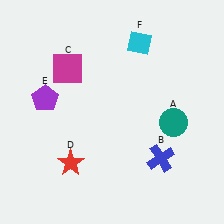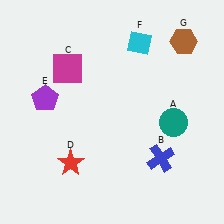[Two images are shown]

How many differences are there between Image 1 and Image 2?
There is 1 difference between the two images.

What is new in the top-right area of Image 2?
A brown hexagon (G) was added in the top-right area of Image 2.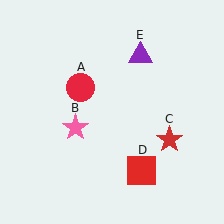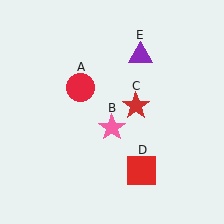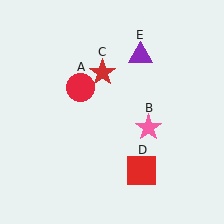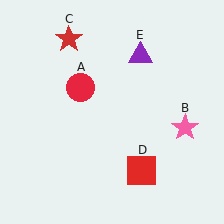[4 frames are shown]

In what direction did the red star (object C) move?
The red star (object C) moved up and to the left.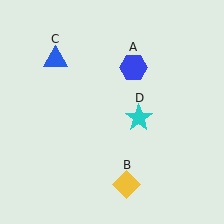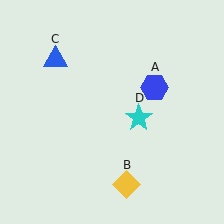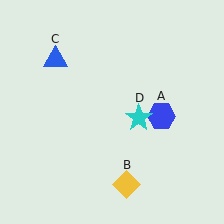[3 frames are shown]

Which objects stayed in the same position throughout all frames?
Yellow diamond (object B) and blue triangle (object C) and cyan star (object D) remained stationary.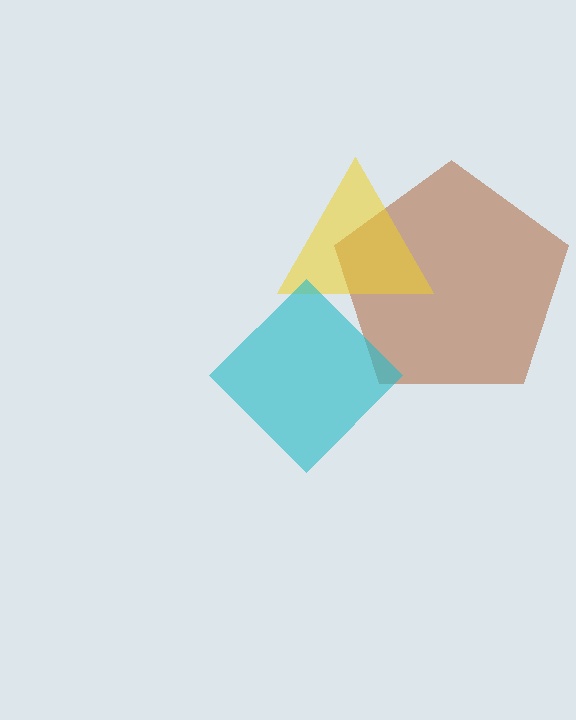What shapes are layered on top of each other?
The layered shapes are: a brown pentagon, a yellow triangle, a cyan diamond.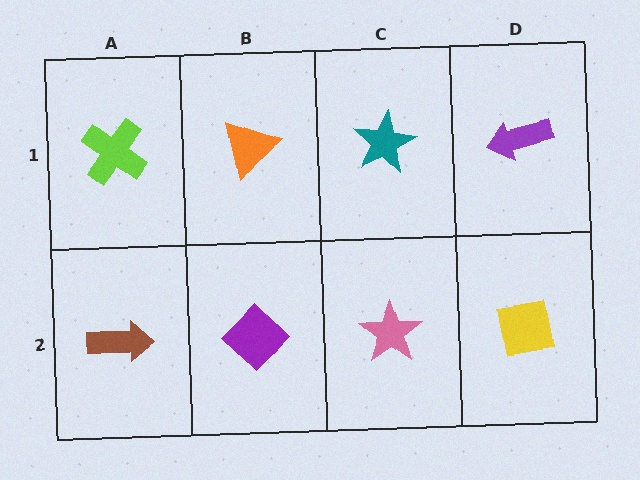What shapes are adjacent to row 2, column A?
A lime cross (row 1, column A), a purple diamond (row 2, column B).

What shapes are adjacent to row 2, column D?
A purple arrow (row 1, column D), a pink star (row 2, column C).